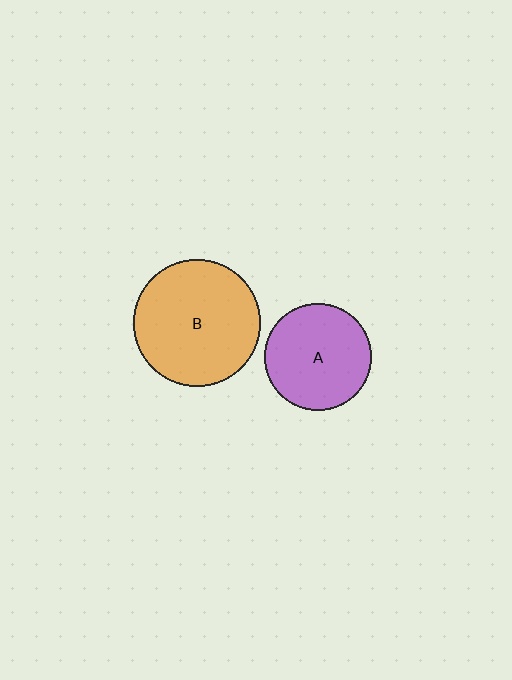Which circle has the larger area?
Circle B (orange).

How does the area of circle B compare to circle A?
Approximately 1.4 times.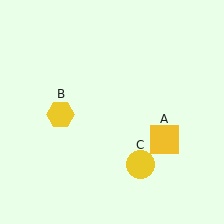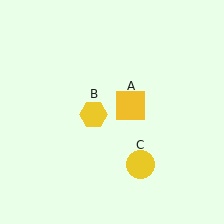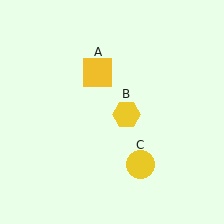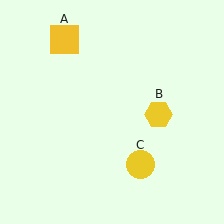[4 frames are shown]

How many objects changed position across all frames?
2 objects changed position: yellow square (object A), yellow hexagon (object B).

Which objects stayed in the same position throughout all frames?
Yellow circle (object C) remained stationary.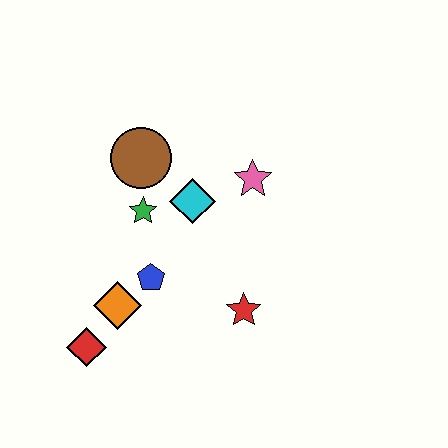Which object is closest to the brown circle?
The green star is closest to the brown circle.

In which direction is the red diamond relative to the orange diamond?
The red diamond is below the orange diamond.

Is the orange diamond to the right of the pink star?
No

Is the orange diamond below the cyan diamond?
Yes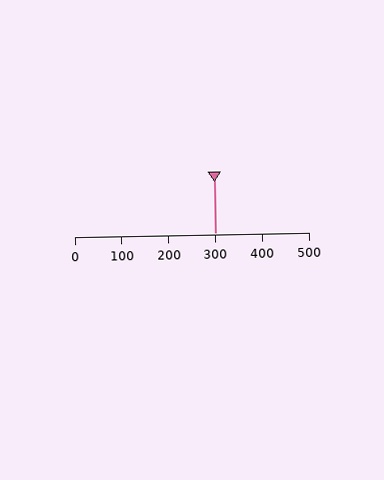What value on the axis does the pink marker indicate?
The marker indicates approximately 300.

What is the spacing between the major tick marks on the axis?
The major ticks are spaced 100 apart.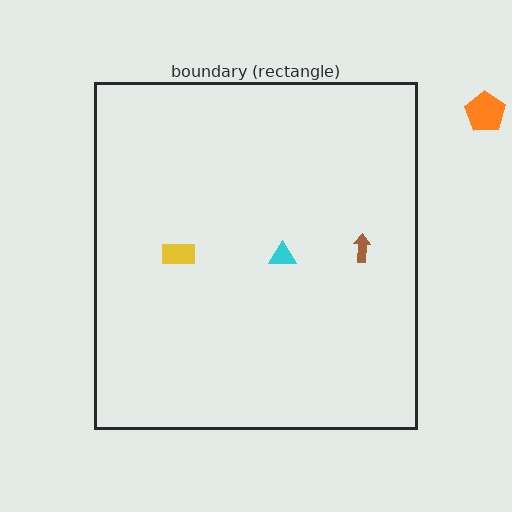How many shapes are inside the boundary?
3 inside, 1 outside.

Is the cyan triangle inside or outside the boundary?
Inside.